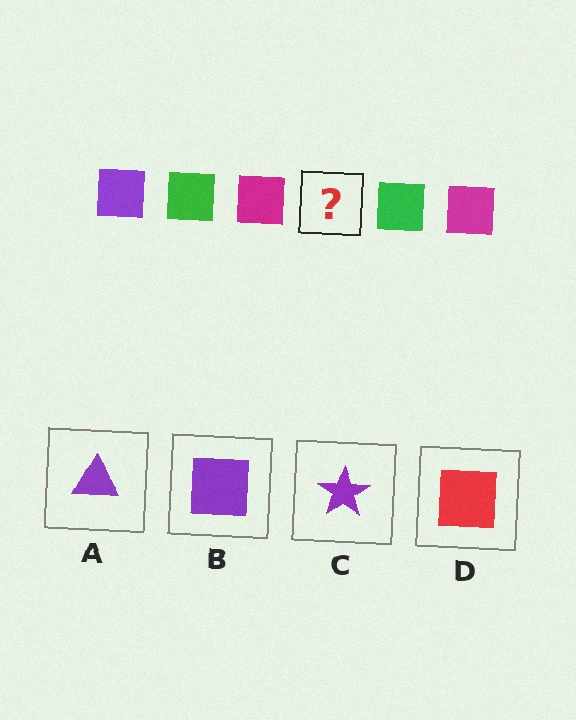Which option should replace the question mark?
Option B.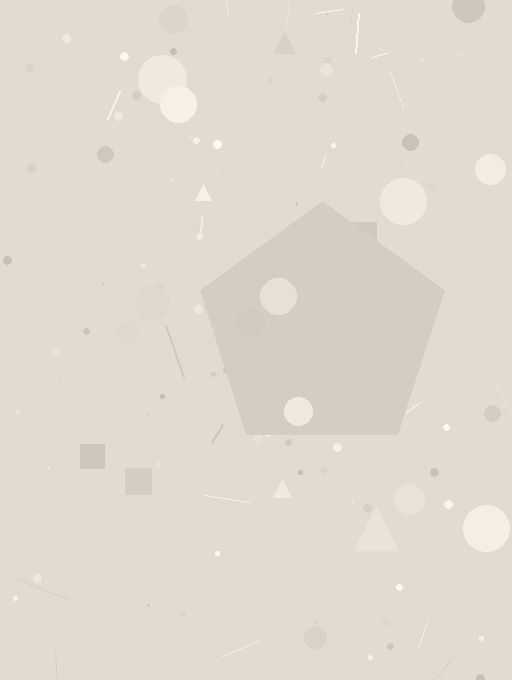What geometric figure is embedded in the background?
A pentagon is embedded in the background.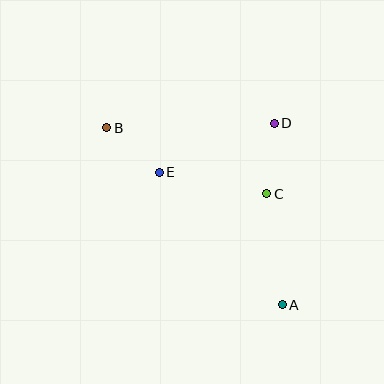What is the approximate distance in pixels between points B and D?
The distance between B and D is approximately 168 pixels.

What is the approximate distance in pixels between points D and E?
The distance between D and E is approximately 125 pixels.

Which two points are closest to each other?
Points B and E are closest to each other.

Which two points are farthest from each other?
Points A and B are farthest from each other.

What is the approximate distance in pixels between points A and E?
The distance between A and E is approximately 181 pixels.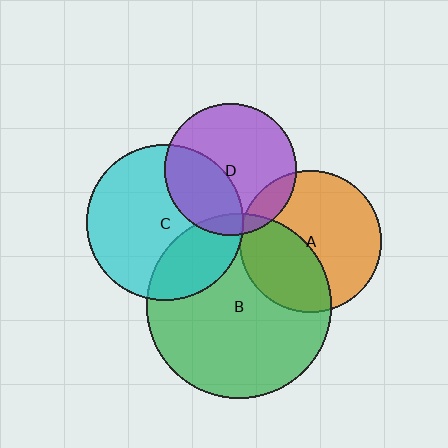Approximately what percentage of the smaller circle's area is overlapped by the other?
Approximately 10%.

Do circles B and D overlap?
Yes.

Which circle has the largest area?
Circle B (green).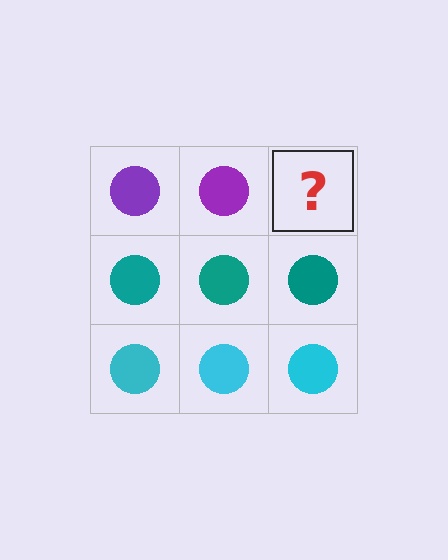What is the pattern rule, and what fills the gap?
The rule is that each row has a consistent color. The gap should be filled with a purple circle.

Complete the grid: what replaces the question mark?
The question mark should be replaced with a purple circle.